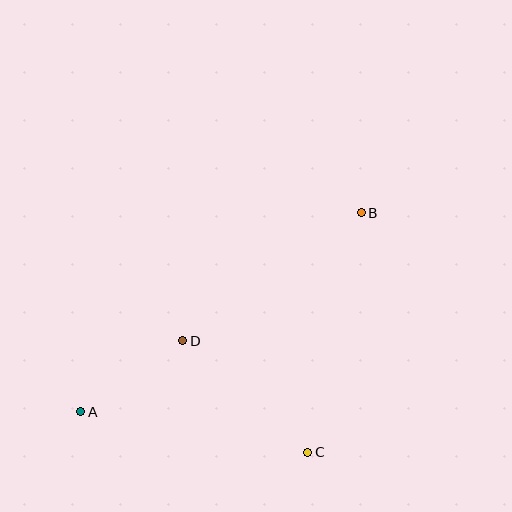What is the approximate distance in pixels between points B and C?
The distance between B and C is approximately 246 pixels.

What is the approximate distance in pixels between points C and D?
The distance between C and D is approximately 168 pixels.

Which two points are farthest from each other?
Points A and B are farthest from each other.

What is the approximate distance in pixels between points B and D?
The distance between B and D is approximately 220 pixels.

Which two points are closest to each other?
Points A and D are closest to each other.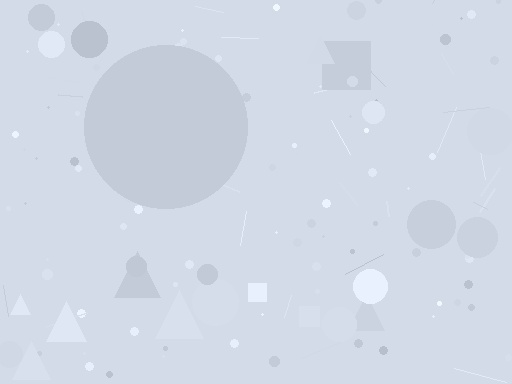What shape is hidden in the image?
A circle is hidden in the image.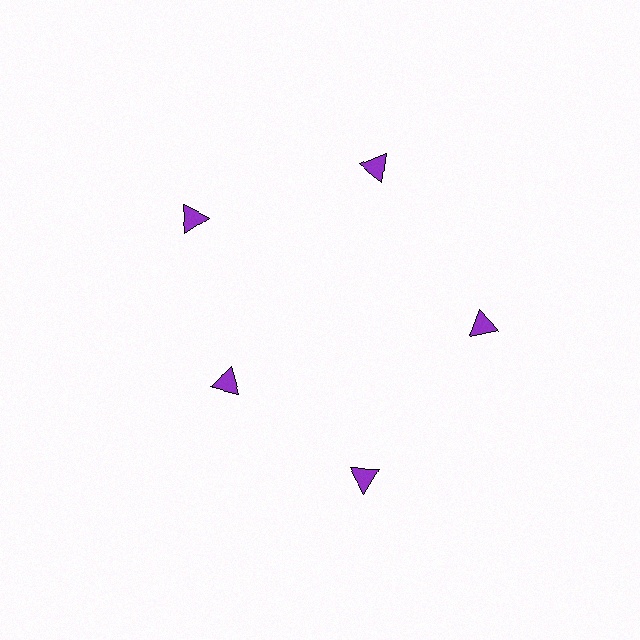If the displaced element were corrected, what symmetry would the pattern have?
It would have 5-fold rotational symmetry — the pattern would map onto itself every 72 degrees.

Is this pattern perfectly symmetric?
No. The 5 purple triangles are arranged in a ring, but one element near the 8 o'clock position is pulled inward toward the center, breaking the 5-fold rotational symmetry.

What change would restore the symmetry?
The symmetry would be restored by moving it outward, back onto the ring so that all 5 triangles sit at equal angles and equal distance from the center.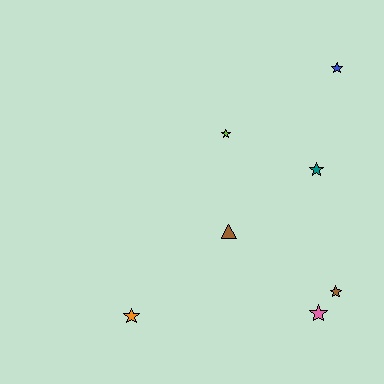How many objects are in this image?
There are 7 objects.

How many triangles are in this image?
There is 1 triangle.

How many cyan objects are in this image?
There are no cyan objects.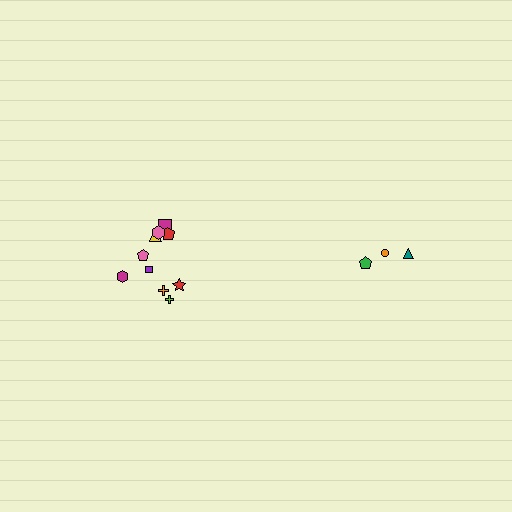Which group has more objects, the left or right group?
The left group.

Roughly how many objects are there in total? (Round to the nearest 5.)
Roughly 15 objects in total.